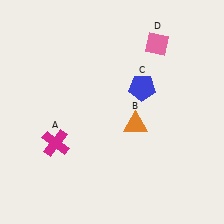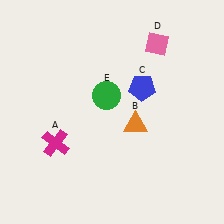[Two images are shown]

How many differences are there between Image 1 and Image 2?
There is 1 difference between the two images.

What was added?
A green circle (E) was added in Image 2.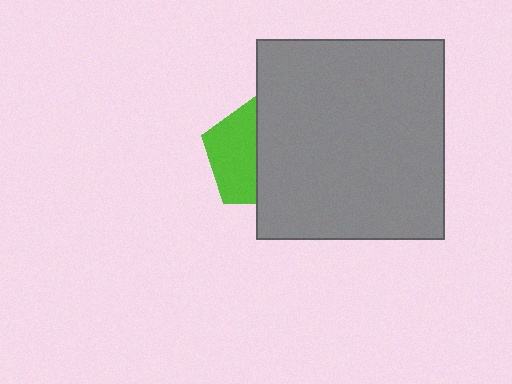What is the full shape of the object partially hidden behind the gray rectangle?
The partially hidden object is a lime pentagon.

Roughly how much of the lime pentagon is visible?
About half of it is visible (roughly 45%).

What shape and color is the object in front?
The object in front is a gray rectangle.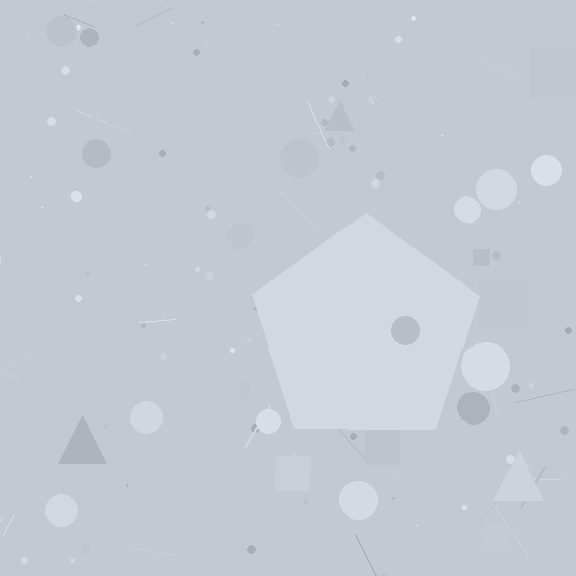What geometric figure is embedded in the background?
A pentagon is embedded in the background.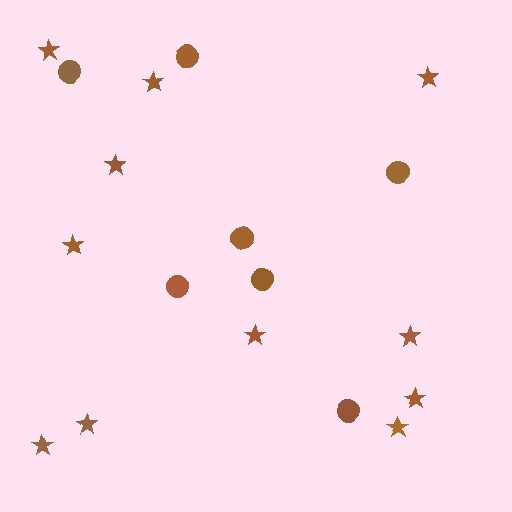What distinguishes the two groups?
There are 2 groups: one group of stars (11) and one group of circles (7).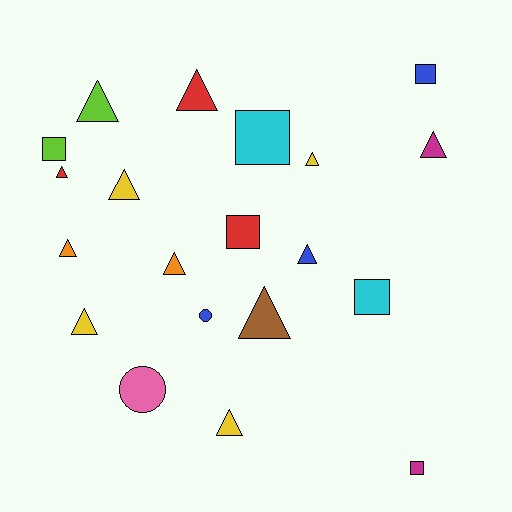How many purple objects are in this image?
There are no purple objects.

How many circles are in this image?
There are 2 circles.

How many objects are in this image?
There are 20 objects.